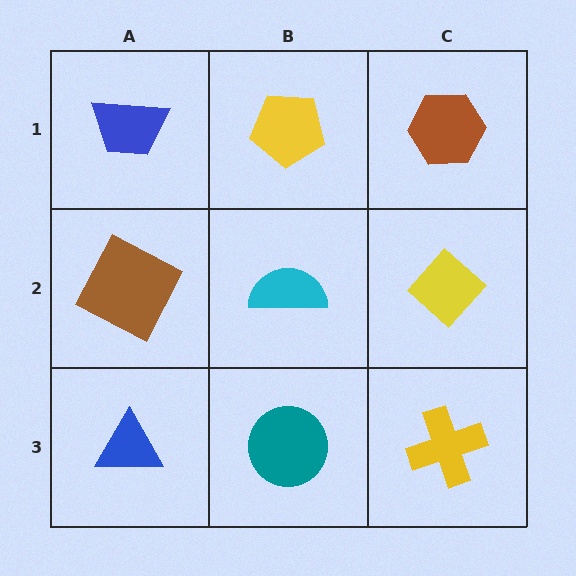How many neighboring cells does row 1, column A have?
2.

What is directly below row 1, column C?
A yellow diamond.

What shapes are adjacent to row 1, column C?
A yellow diamond (row 2, column C), a yellow pentagon (row 1, column B).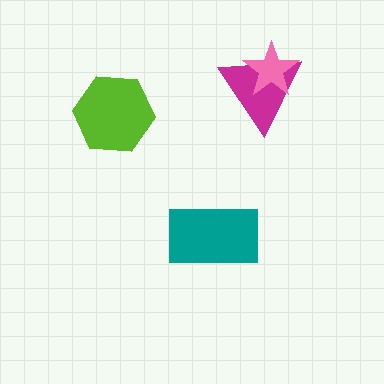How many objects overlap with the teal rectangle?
0 objects overlap with the teal rectangle.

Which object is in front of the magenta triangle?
The pink star is in front of the magenta triangle.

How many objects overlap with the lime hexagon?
0 objects overlap with the lime hexagon.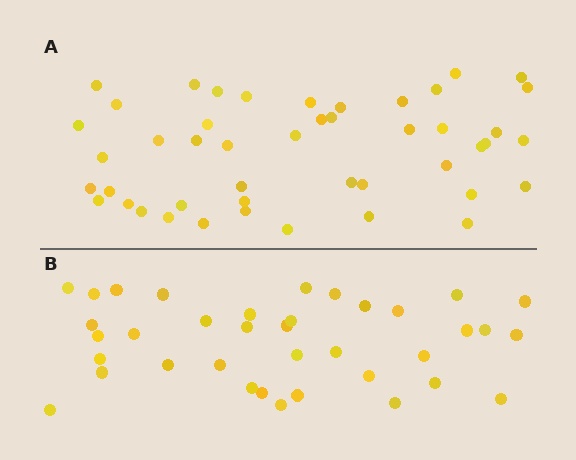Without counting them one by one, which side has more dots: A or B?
Region A (the top region) has more dots.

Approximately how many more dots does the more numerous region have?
Region A has roughly 8 or so more dots than region B.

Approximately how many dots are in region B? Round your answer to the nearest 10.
About 40 dots. (The exact count is 37, which rounds to 40.)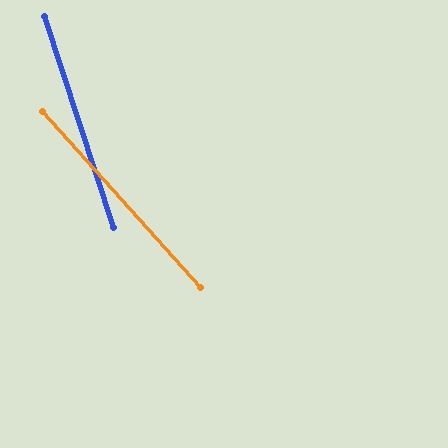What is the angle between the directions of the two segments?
Approximately 24 degrees.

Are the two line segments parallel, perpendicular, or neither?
Neither parallel nor perpendicular — they differ by about 24°.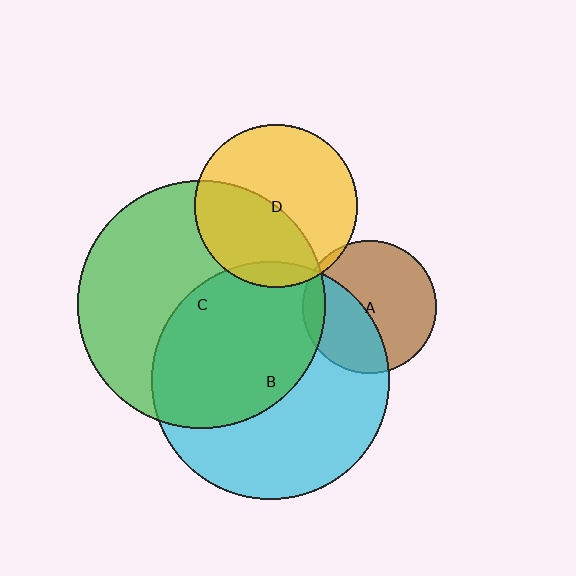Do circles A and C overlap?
Yes.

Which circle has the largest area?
Circle C (green).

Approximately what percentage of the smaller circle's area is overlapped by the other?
Approximately 10%.